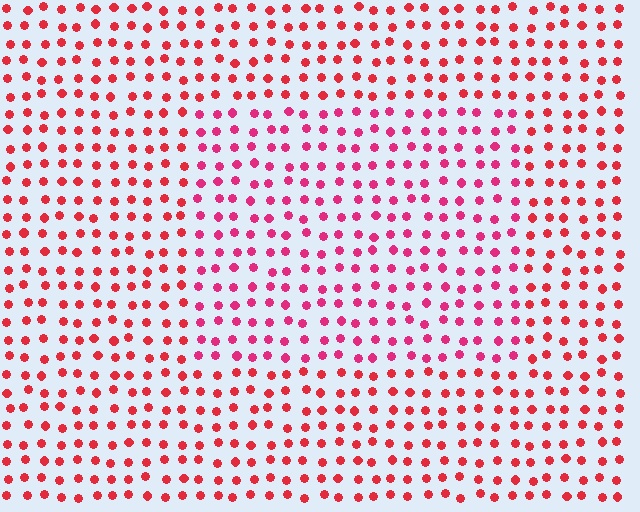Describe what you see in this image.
The image is filled with small red elements in a uniform arrangement. A rectangle-shaped region is visible where the elements are tinted to a slightly different hue, forming a subtle color boundary.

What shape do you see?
I see a rectangle.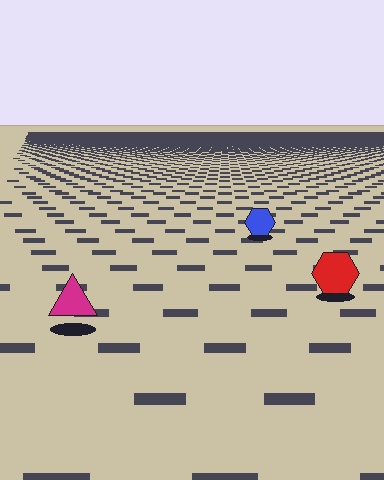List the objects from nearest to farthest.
From nearest to farthest: the magenta triangle, the red hexagon, the blue hexagon.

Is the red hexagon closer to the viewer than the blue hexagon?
Yes. The red hexagon is closer — you can tell from the texture gradient: the ground texture is coarser near it.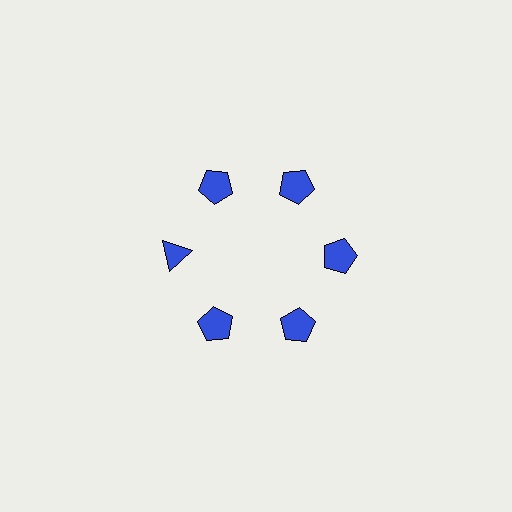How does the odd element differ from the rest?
It has a different shape: triangle instead of pentagon.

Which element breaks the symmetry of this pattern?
The blue triangle at roughly the 9 o'clock position breaks the symmetry. All other shapes are blue pentagons.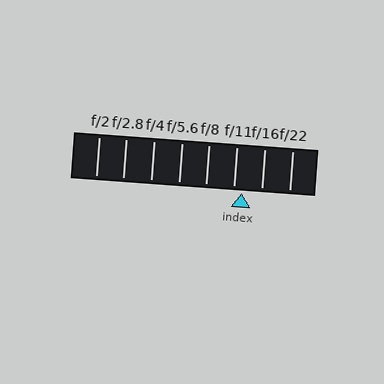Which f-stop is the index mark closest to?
The index mark is closest to f/11.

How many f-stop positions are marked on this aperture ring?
There are 8 f-stop positions marked.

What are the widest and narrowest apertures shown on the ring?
The widest aperture shown is f/2 and the narrowest is f/22.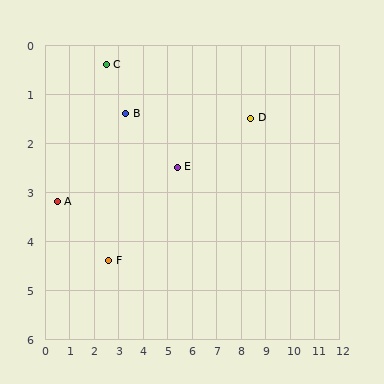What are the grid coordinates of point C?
Point C is at approximately (2.5, 0.4).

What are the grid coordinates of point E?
Point E is at approximately (5.4, 2.5).